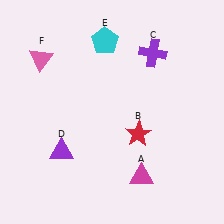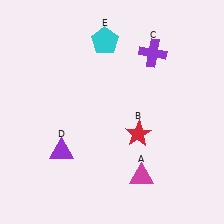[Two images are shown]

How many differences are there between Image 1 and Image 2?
There is 1 difference between the two images.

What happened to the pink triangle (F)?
The pink triangle (F) was removed in Image 2. It was in the top-left area of Image 1.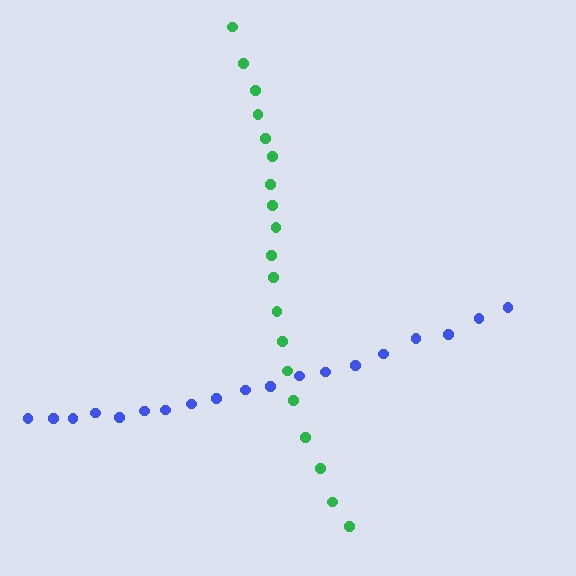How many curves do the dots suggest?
There are 2 distinct paths.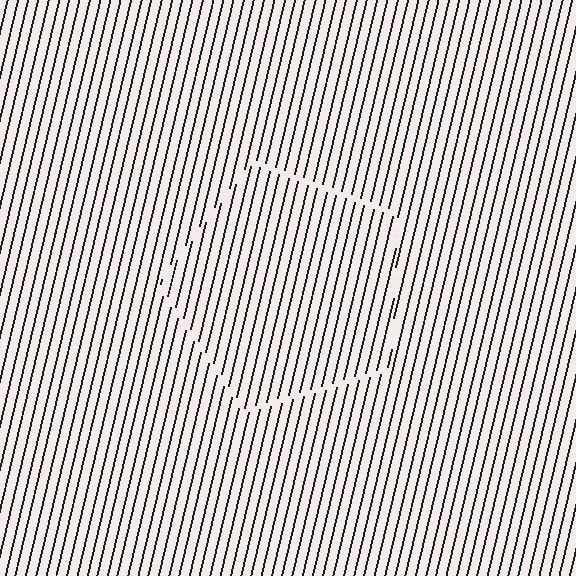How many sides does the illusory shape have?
5 sides — the line-ends trace a pentagon.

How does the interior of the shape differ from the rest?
The interior of the shape contains the same grating, shifted by half a period — the contour is defined by the phase discontinuity where line-ends from the inner and outer gratings abut.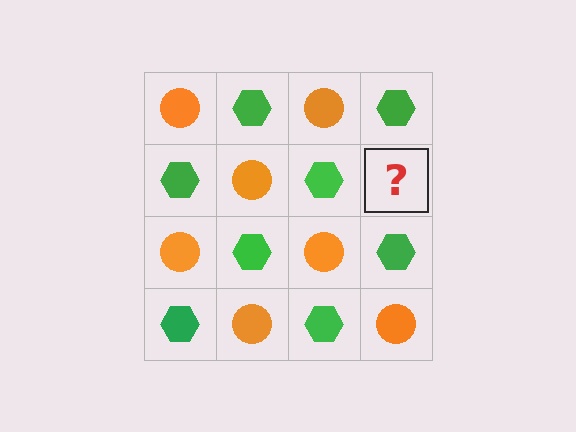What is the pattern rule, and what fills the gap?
The rule is that it alternates orange circle and green hexagon in a checkerboard pattern. The gap should be filled with an orange circle.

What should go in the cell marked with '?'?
The missing cell should contain an orange circle.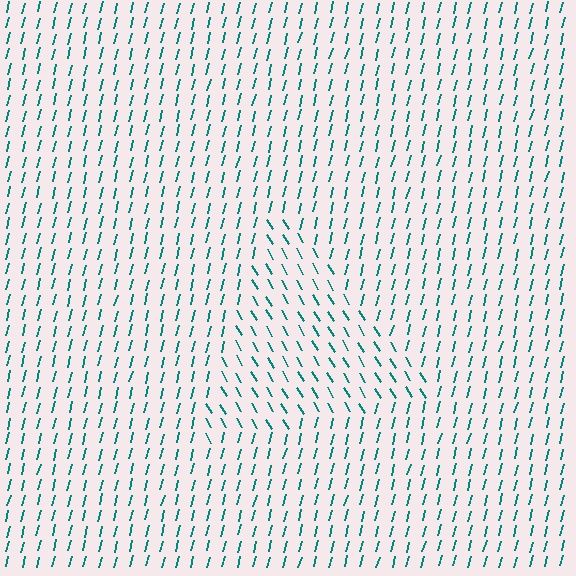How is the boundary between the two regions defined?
The boundary is defined purely by a change in line orientation (approximately 45 degrees difference). All lines are the same color and thickness.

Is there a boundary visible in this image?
Yes, there is a texture boundary formed by a change in line orientation.